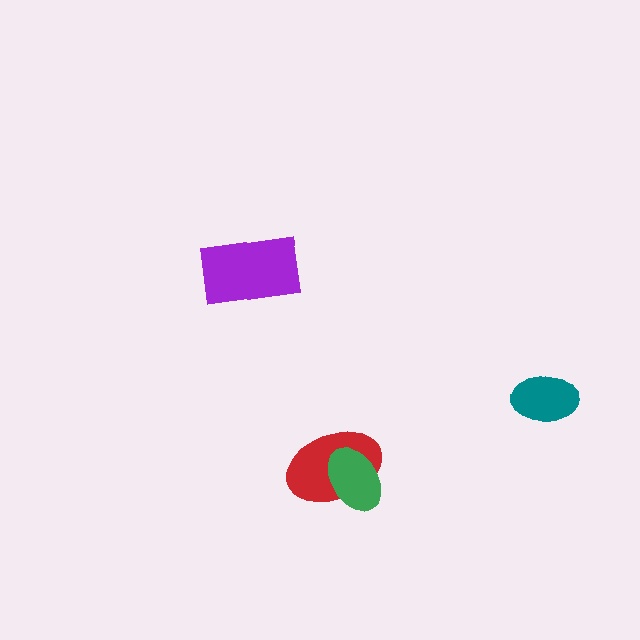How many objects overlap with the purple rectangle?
0 objects overlap with the purple rectangle.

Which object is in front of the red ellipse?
The green ellipse is in front of the red ellipse.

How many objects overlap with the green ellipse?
1 object overlaps with the green ellipse.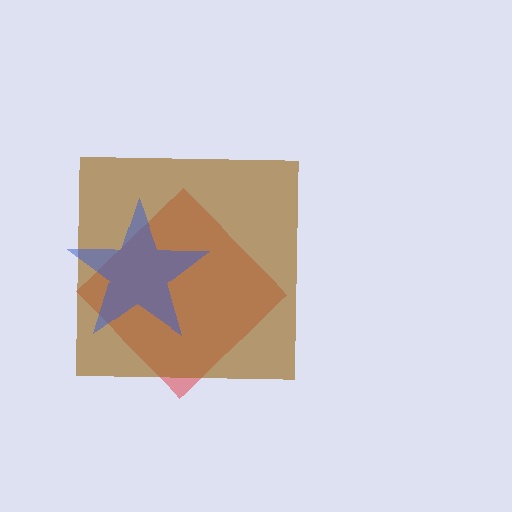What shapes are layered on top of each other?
The layered shapes are: a red diamond, a brown square, a blue star.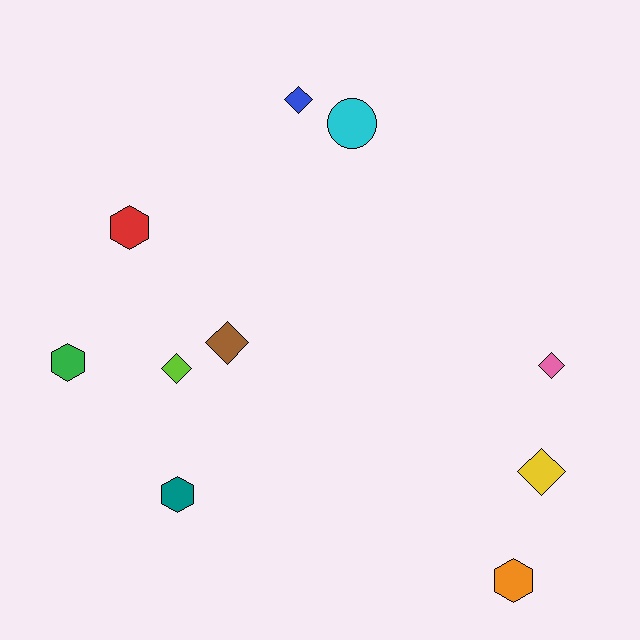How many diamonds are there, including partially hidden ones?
There are 5 diamonds.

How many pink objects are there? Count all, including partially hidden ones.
There is 1 pink object.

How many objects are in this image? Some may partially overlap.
There are 10 objects.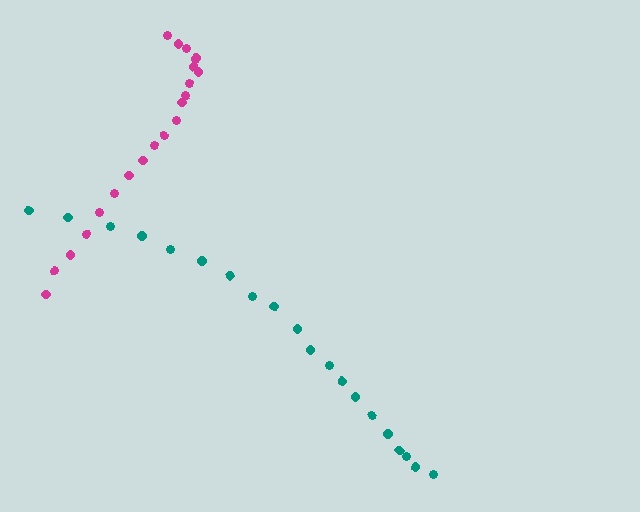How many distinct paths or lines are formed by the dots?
There are 2 distinct paths.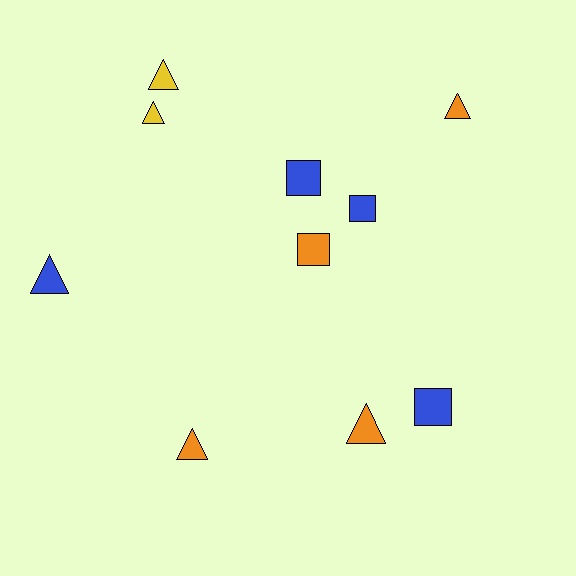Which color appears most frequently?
Orange, with 4 objects.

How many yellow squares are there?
There are no yellow squares.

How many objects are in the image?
There are 10 objects.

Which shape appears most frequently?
Triangle, with 6 objects.